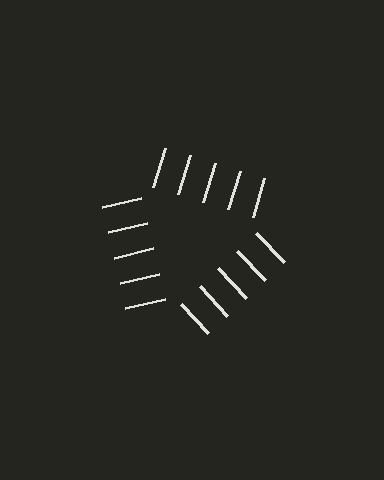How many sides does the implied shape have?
3 sides — the line-ends trace a triangle.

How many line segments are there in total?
15 — 5 along each of the 3 edges.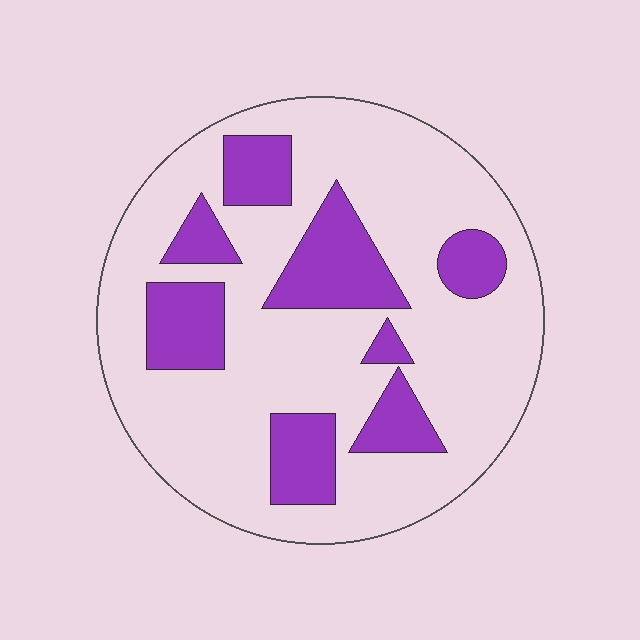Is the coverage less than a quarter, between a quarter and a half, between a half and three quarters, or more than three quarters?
Between a quarter and a half.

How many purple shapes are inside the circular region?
8.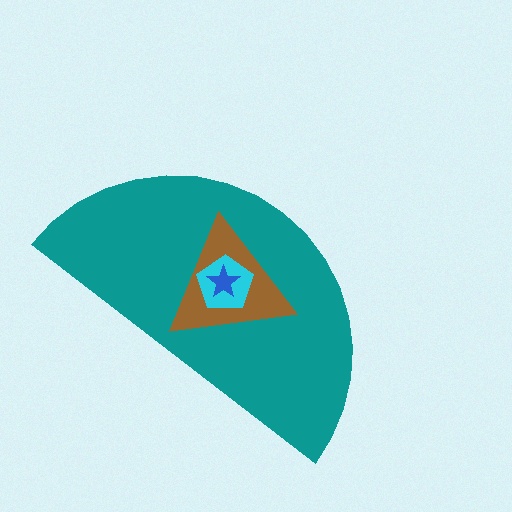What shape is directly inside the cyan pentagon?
The blue star.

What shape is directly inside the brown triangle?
The cyan pentagon.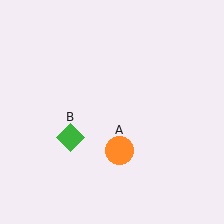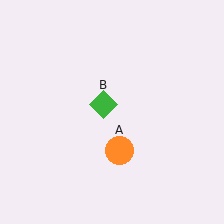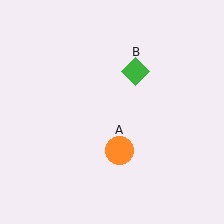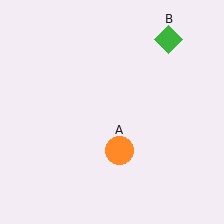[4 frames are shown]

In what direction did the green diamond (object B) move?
The green diamond (object B) moved up and to the right.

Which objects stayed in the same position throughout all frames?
Orange circle (object A) remained stationary.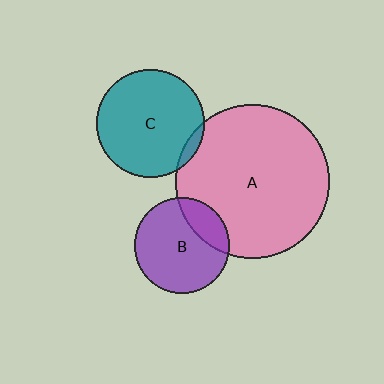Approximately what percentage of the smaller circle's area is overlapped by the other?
Approximately 5%.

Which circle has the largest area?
Circle A (pink).